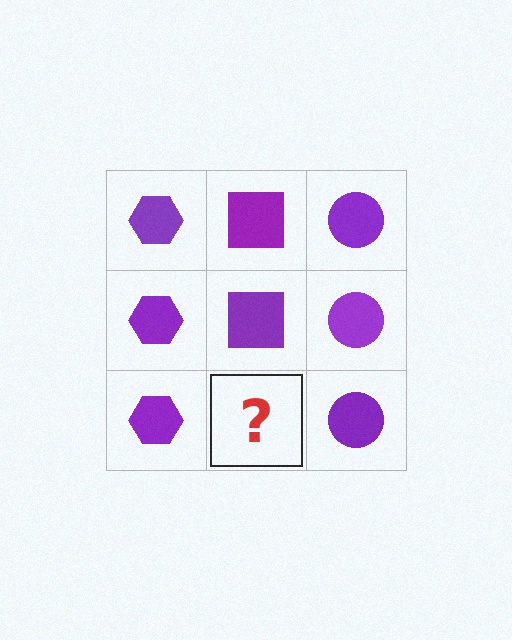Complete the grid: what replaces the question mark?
The question mark should be replaced with a purple square.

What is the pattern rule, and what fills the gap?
The rule is that each column has a consistent shape. The gap should be filled with a purple square.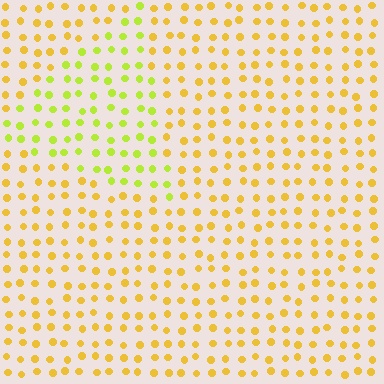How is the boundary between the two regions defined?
The boundary is defined purely by a slight shift in hue (about 34 degrees). Spacing, size, and orientation are identical on both sides.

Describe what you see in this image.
The image is filled with small yellow elements in a uniform arrangement. A triangle-shaped region is visible where the elements are tinted to a slightly different hue, forming a subtle color boundary.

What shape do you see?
I see a triangle.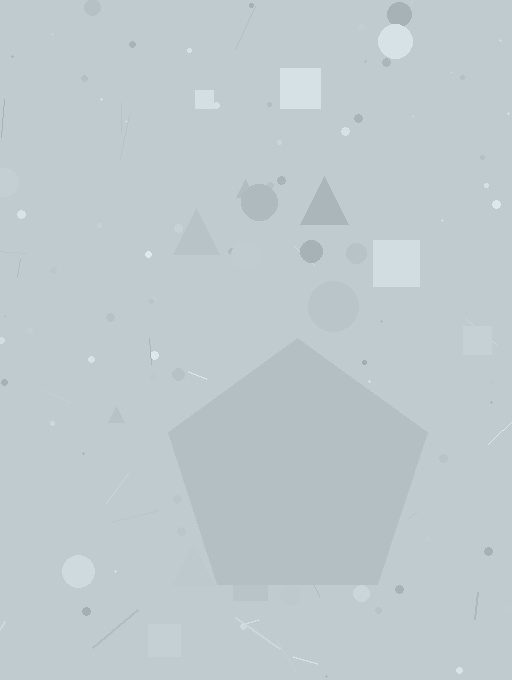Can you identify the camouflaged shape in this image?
The camouflaged shape is a pentagon.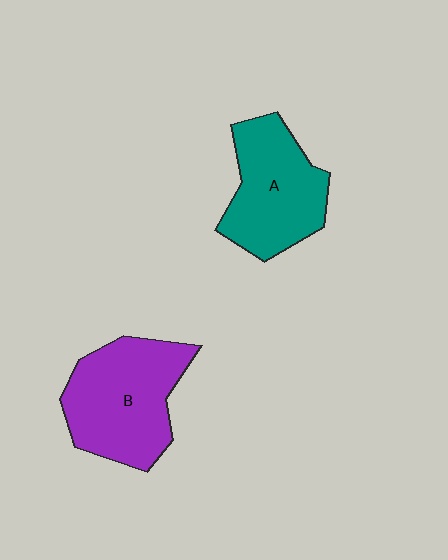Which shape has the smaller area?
Shape A (teal).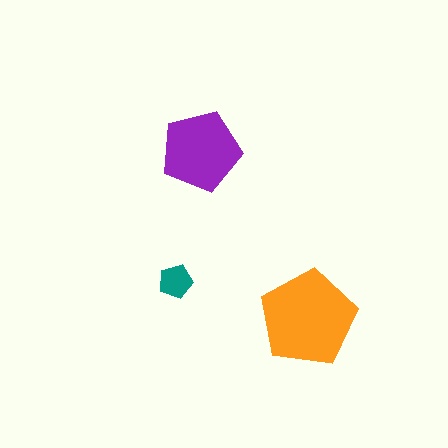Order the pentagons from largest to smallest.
the orange one, the purple one, the teal one.